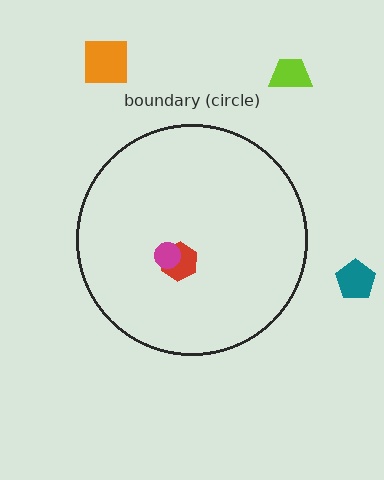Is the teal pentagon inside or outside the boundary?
Outside.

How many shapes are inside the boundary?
2 inside, 3 outside.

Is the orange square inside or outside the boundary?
Outside.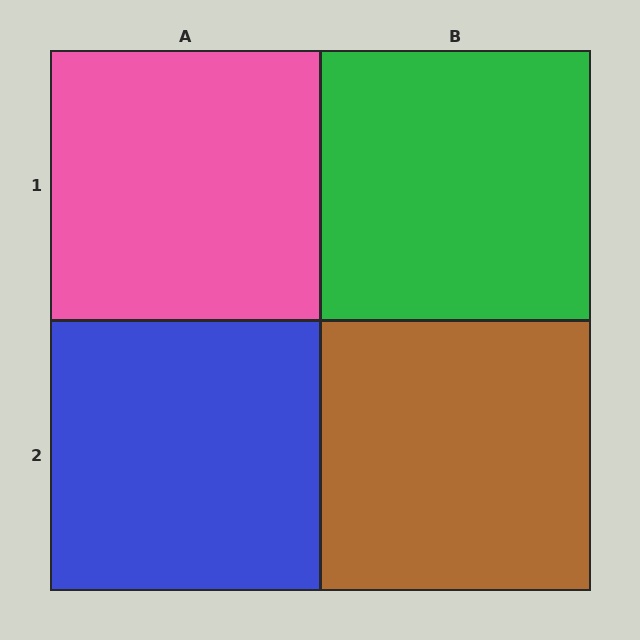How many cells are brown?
1 cell is brown.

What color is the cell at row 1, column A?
Pink.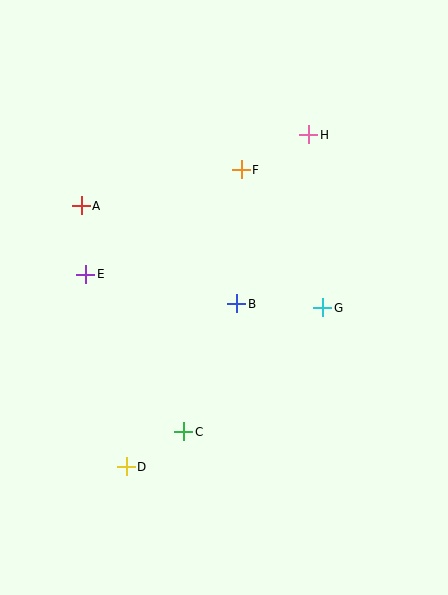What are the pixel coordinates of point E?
Point E is at (86, 274).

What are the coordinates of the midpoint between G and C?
The midpoint between G and C is at (253, 370).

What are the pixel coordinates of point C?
Point C is at (184, 432).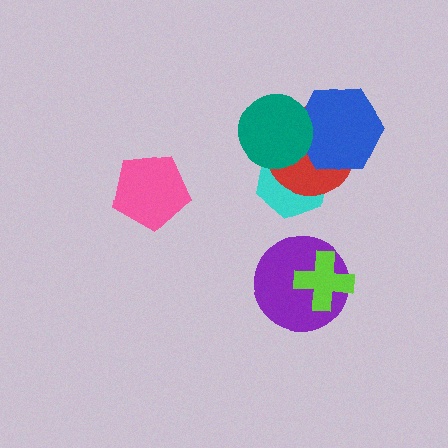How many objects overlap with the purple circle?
1 object overlaps with the purple circle.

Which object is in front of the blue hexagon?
The teal circle is in front of the blue hexagon.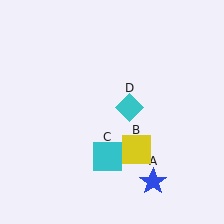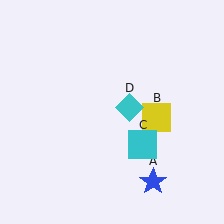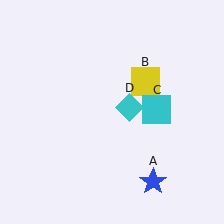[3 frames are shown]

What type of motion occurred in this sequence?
The yellow square (object B), cyan square (object C) rotated counterclockwise around the center of the scene.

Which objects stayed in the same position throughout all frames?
Blue star (object A) and cyan diamond (object D) remained stationary.